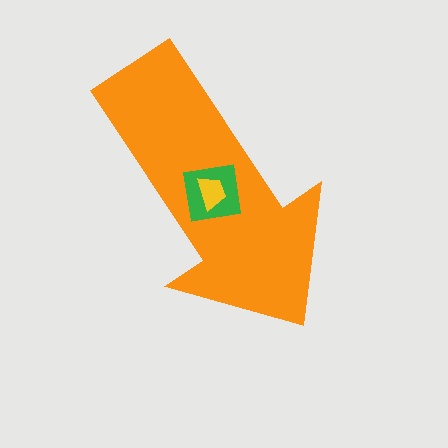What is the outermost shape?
The orange arrow.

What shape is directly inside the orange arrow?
The green square.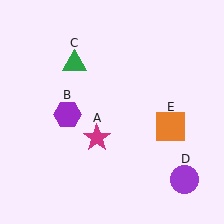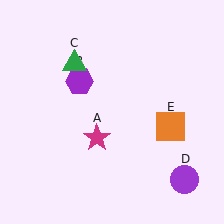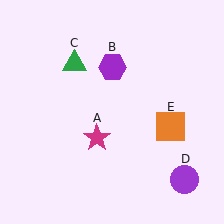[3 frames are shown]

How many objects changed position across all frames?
1 object changed position: purple hexagon (object B).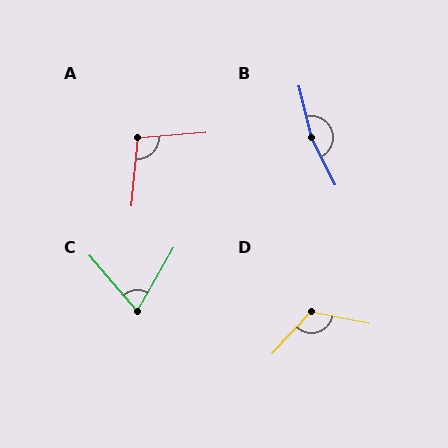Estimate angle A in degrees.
Approximately 100 degrees.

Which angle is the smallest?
C, at approximately 71 degrees.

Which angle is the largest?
B, at approximately 167 degrees.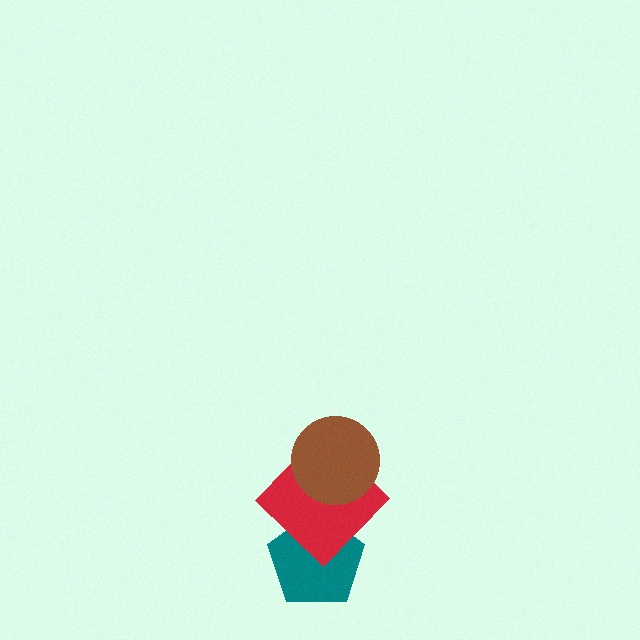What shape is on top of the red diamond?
The brown circle is on top of the red diamond.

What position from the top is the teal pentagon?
The teal pentagon is 3rd from the top.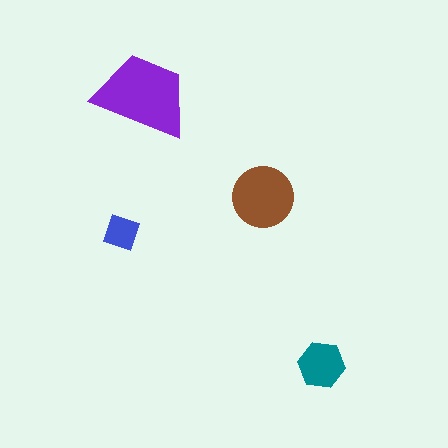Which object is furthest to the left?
The blue diamond is leftmost.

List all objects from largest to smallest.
The purple trapezoid, the brown circle, the teal hexagon, the blue diamond.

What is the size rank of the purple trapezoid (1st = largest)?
1st.